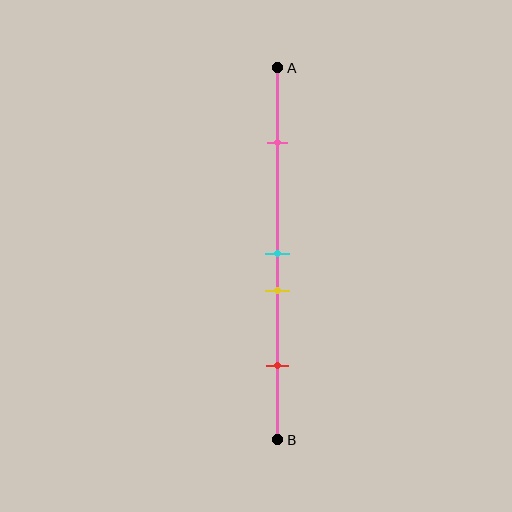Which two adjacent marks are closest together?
The cyan and yellow marks are the closest adjacent pair.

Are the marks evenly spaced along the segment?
No, the marks are not evenly spaced.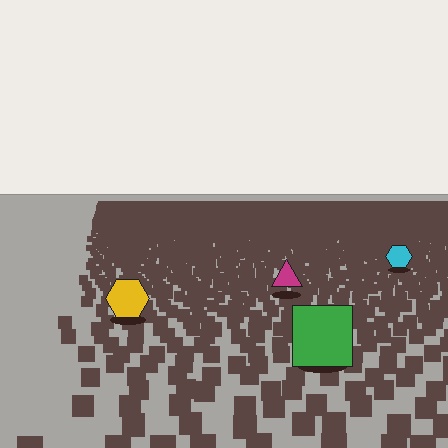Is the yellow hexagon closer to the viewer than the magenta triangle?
Yes. The yellow hexagon is closer — you can tell from the texture gradient: the ground texture is coarser near it.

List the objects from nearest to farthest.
From nearest to farthest: the green square, the yellow hexagon, the magenta triangle, the cyan hexagon.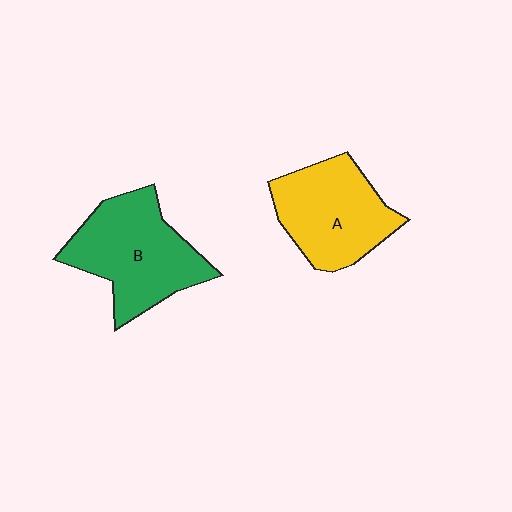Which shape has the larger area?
Shape B (green).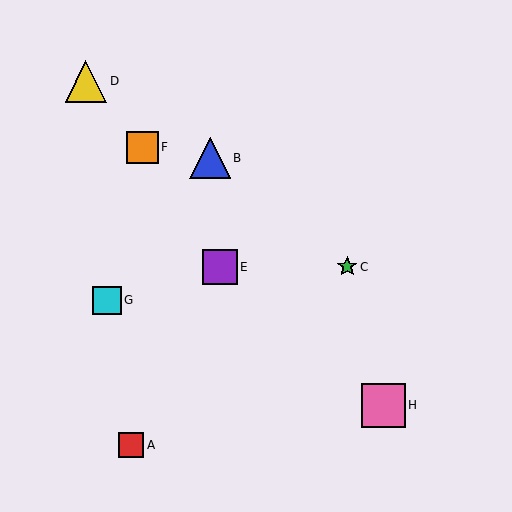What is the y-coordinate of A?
Object A is at y≈445.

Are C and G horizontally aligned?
No, C is at y≈267 and G is at y≈300.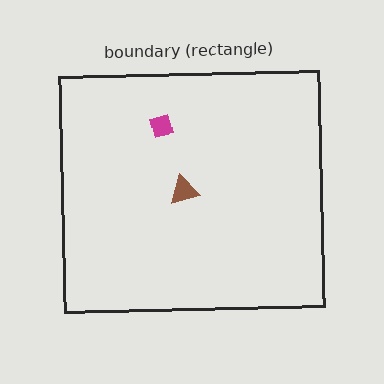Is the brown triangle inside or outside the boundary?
Inside.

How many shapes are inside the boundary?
2 inside, 0 outside.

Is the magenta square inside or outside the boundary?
Inside.